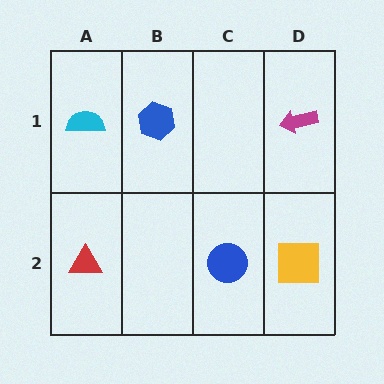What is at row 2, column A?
A red triangle.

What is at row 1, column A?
A cyan semicircle.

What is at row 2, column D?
A yellow square.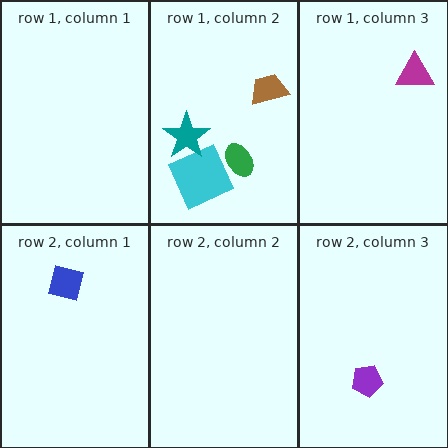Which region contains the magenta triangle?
The row 1, column 3 region.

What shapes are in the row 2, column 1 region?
The blue square.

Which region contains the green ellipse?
The row 1, column 2 region.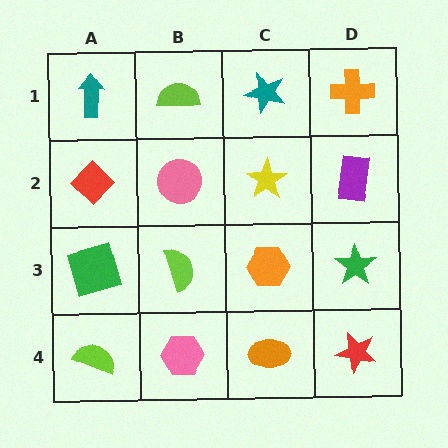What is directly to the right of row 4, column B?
An orange ellipse.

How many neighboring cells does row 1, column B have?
3.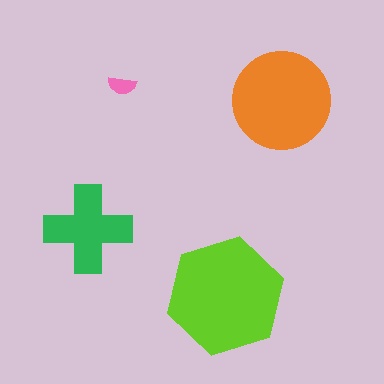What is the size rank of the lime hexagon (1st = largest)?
1st.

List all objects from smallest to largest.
The pink semicircle, the green cross, the orange circle, the lime hexagon.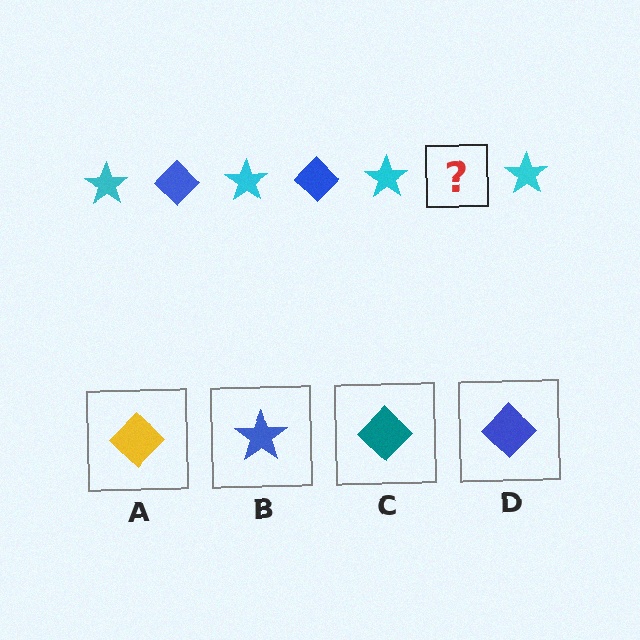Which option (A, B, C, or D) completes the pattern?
D.